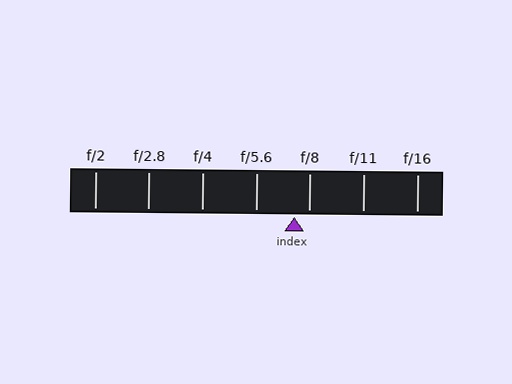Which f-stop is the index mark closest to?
The index mark is closest to f/8.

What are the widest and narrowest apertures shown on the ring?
The widest aperture shown is f/2 and the narrowest is f/16.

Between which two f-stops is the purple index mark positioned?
The index mark is between f/5.6 and f/8.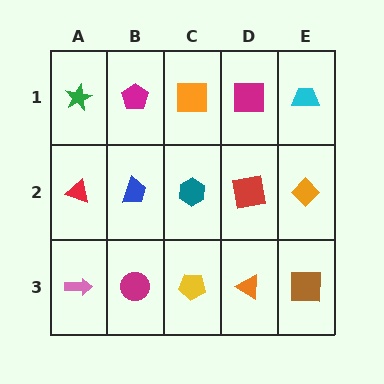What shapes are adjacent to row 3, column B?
A blue trapezoid (row 2, column B), a pink arrow (row 3, column A), a yellow pentagon (row 3, column C).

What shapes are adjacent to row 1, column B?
A blue trapezoid (row 2, column B), a green star (row 1, column A), an orange square (row 1, column C).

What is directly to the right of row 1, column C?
A magenta square.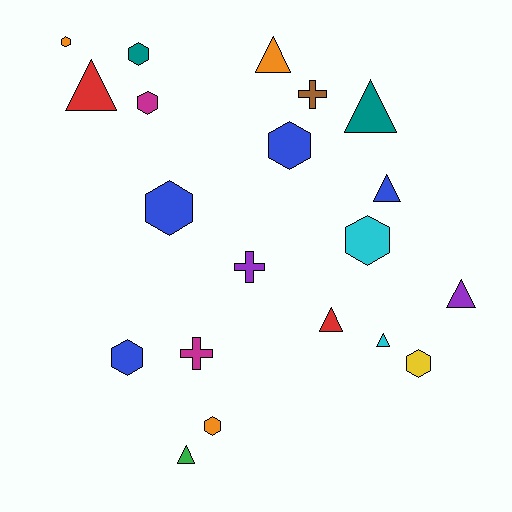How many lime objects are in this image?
There are no lime objects.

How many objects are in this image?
There are 20 objects.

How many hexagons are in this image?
There are 9 hexagons.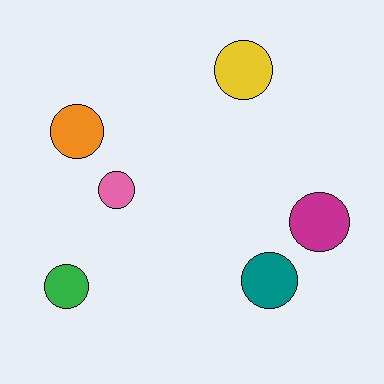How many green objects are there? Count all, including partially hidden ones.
There is 1 green object.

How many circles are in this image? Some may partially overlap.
There are 6 circles.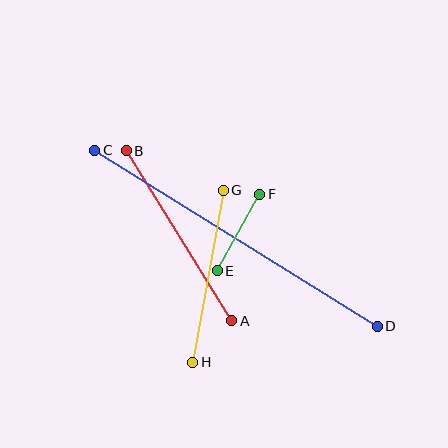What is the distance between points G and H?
The distance is approximately 175 pixels.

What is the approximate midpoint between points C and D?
The midpoint is at approximately (236, 238) pixels.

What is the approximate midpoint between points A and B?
The midpoint is at approximately (179, 236) pixels.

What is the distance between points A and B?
The distance is approximately 200 pixels.